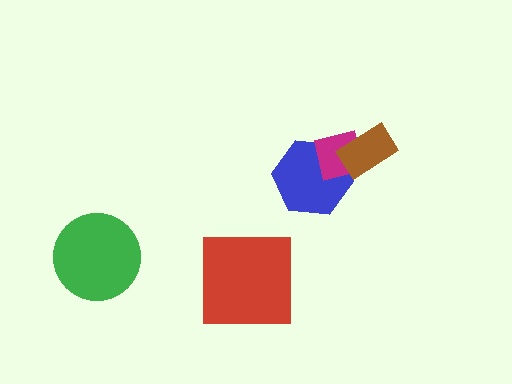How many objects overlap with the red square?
0 objects overlap with the red square.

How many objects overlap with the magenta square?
2 objects overlap with the magenta square.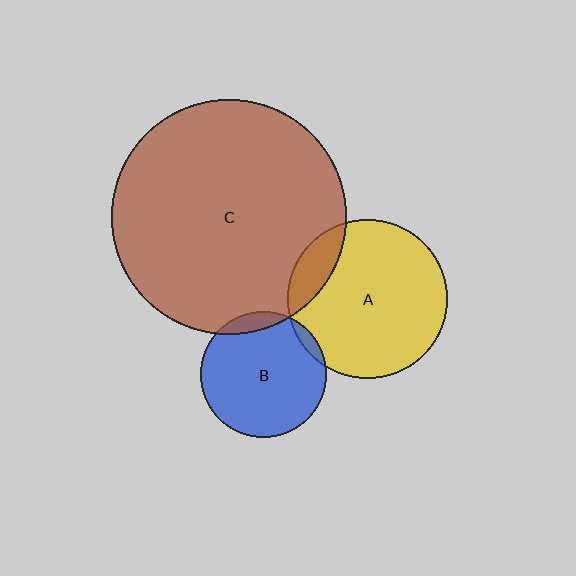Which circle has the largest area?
Circle C (brown).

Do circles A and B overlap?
Yes.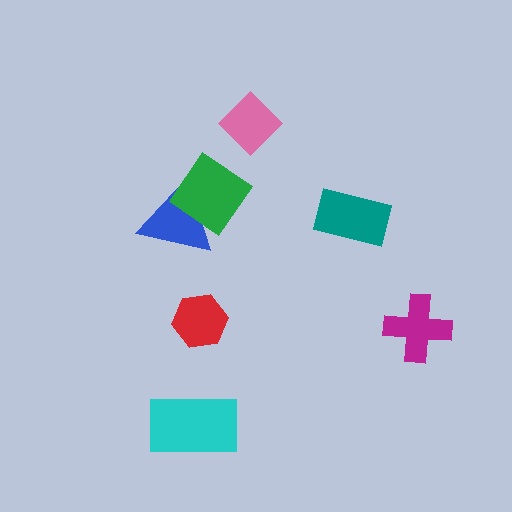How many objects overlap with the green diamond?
1 object overlaps with the green diamond.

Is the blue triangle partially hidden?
Yes, it is partially covered by another shape.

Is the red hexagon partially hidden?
No, no other shape covers it.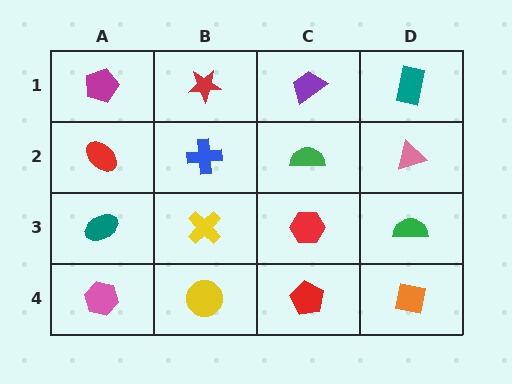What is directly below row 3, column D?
An orange square.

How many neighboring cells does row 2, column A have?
3.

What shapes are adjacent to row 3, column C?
A green semicircle (row 2, column C), a red pentagon (row 4, column C), a yellow cross (row 3, column B), a green semicircle (row 3, column D).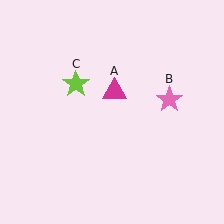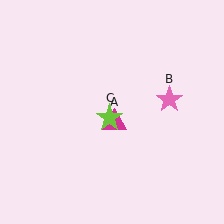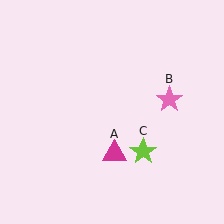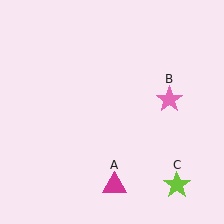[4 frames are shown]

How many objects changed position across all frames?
2 objects changed position: magenta triangle (object A), lime star (object C).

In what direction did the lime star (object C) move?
The lime star (object C) moved down and to the right.